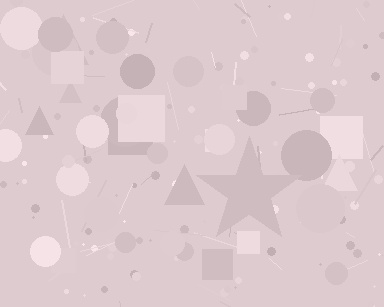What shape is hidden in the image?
A star is hidden in the image.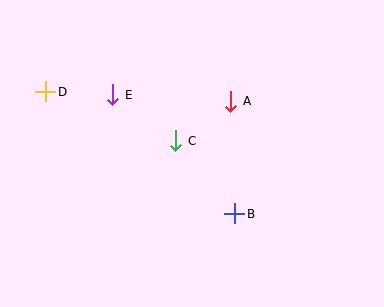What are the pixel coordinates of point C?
Point C is at (176, 141).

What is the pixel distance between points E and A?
The distance between E and A is 118 pixels.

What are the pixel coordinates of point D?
Point D is at (46, 92).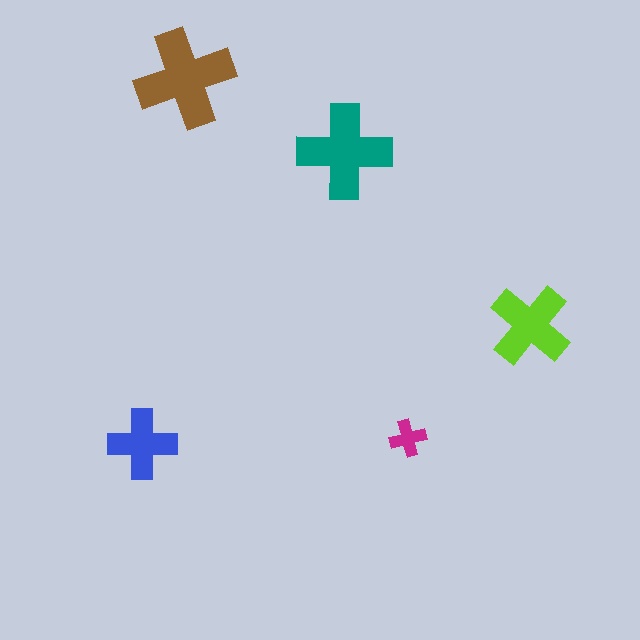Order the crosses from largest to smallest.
the brown one, the teal one, the lime one, the blue one, the magenta one.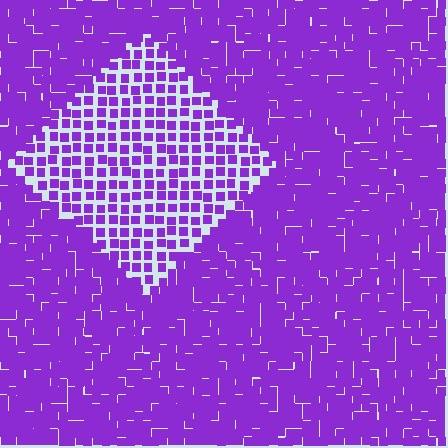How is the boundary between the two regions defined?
The boundary is defined by a change in element density (approximately 2.0x ratio). All elements are the same color, size, and shape.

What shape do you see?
I see a diamond.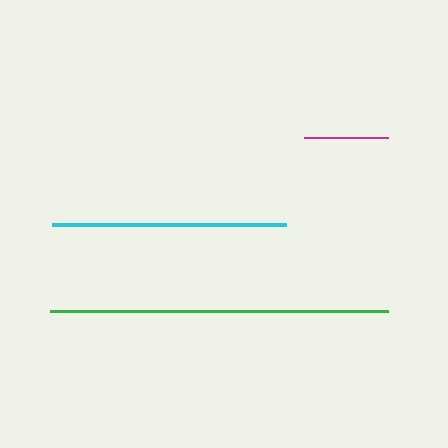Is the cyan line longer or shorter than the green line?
The green line is longer than the cyan line.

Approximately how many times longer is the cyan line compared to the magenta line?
The cyan line is approximately 2.8 times the length of the magenta line.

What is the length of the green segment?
The green segment is approximately 338 pixels long.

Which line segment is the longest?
The green line is the longest at approximately 338 pixels.